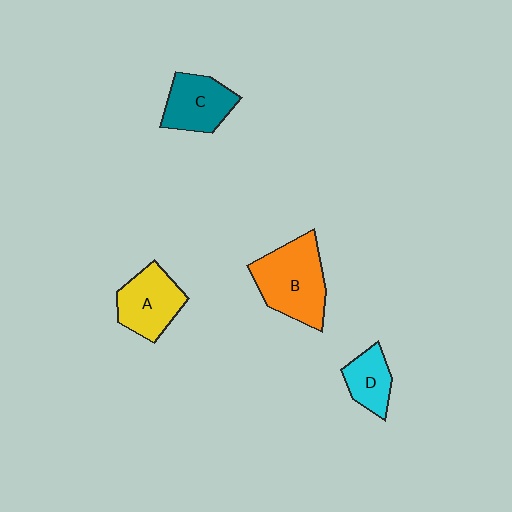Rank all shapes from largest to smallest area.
From largest to smallest: B (orange), A (yellow), C (teal), D (cyan).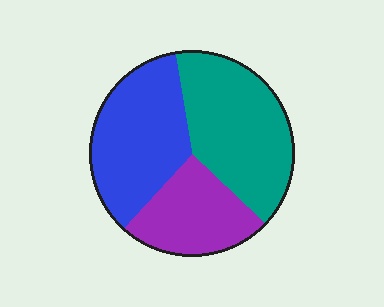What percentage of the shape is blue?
Blue covers 36% of the shape.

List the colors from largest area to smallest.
From largest to smallest: teal, blue, purple.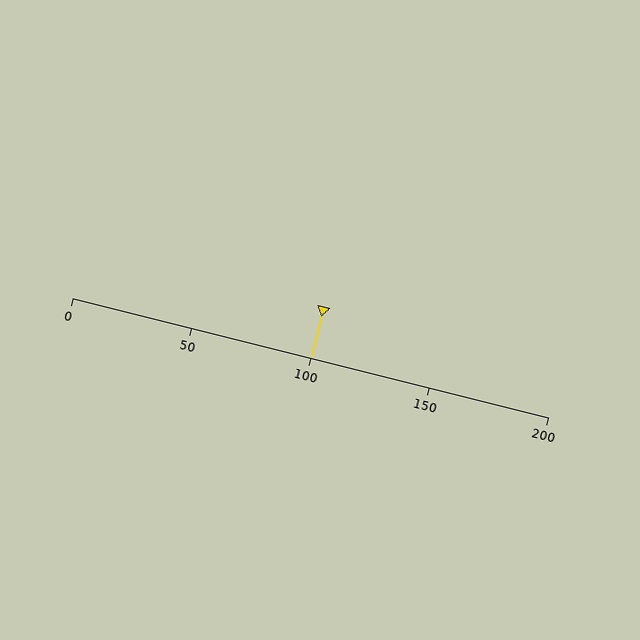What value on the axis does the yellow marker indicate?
The marker indicates approximately 100.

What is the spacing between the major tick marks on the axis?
The major ticks are spaced 50 apart.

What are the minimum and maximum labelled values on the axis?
The axis runs from 0 to 200.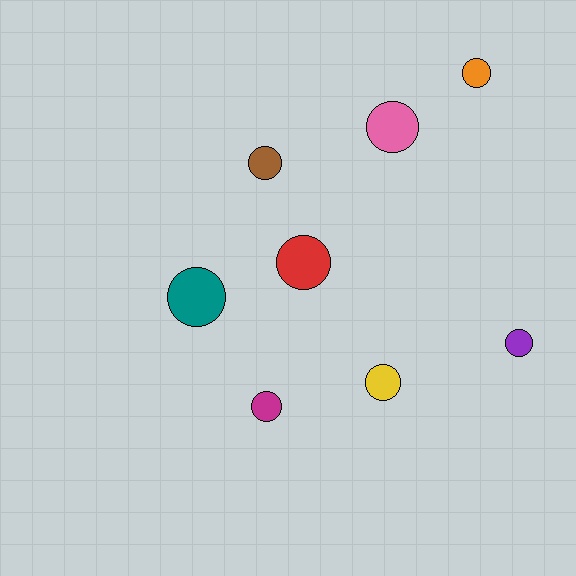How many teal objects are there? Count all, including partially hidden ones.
There is 1 teal object.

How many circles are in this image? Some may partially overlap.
There are 8 circles.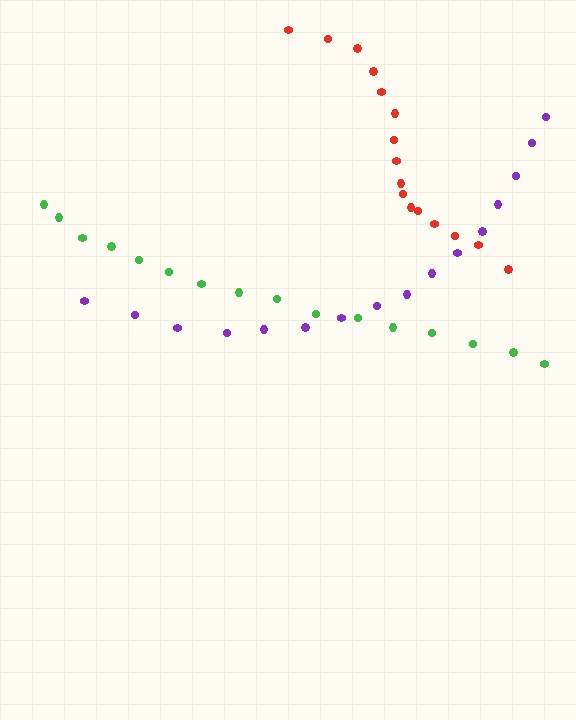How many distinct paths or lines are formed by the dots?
There are 3 distinct paths.